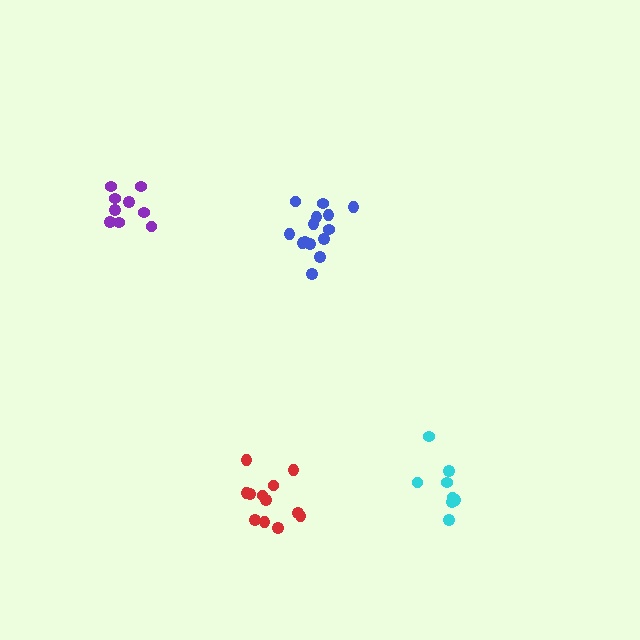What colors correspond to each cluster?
The clusters are colored: purple, blue, red, cyan.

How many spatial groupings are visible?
There are 4 spatial groupings.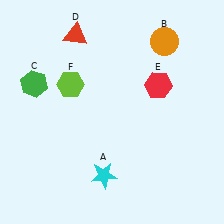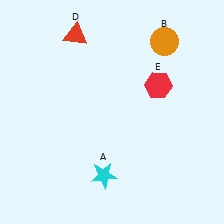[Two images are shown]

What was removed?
The lime hexagon (F), the green hexagon (C) were removed in Image 2.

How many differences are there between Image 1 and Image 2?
There are 2 differences between the two images.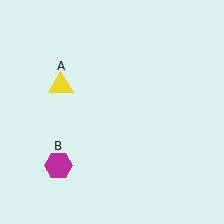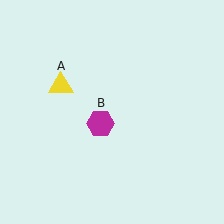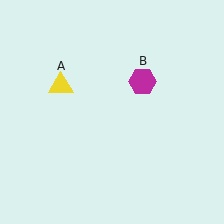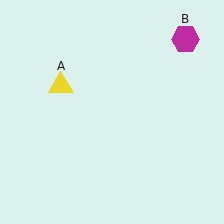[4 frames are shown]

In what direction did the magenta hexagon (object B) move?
The magenta hexagon (object B) moved up and to the right.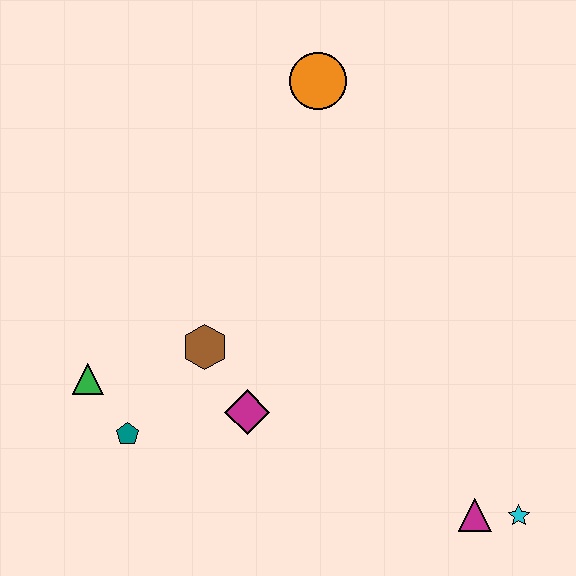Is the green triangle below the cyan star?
No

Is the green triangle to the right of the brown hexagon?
No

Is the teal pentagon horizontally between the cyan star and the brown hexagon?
No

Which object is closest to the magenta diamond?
The brown hexagon is closest to the magenta diamond.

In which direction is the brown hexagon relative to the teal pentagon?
The brown hexagon is above the teal pentagon.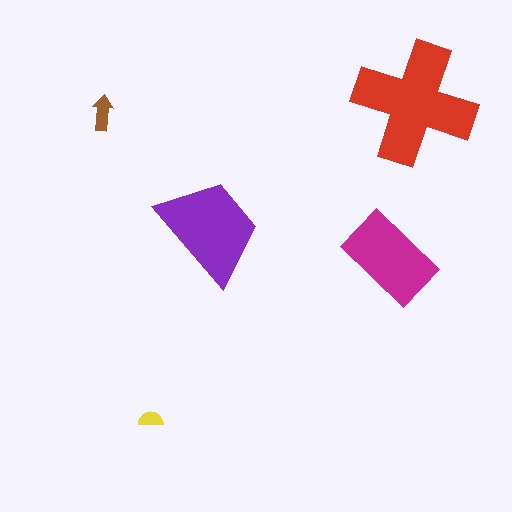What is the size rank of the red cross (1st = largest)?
1st.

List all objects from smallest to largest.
The yellow semicircle, the brown arrow, the magenta rectangle, the purple trapezoid, the red cross.